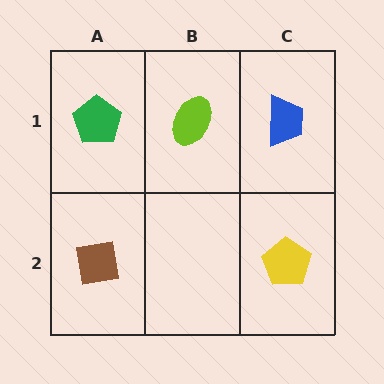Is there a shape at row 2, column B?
No, that cell is empty.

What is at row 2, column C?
A yellow pentagon.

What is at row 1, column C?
A blue trapezoid.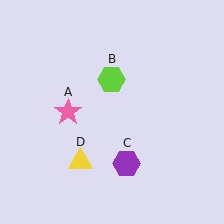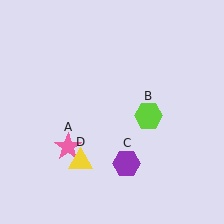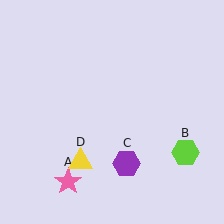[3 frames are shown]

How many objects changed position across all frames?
2 objects changed position: pink star (object A), lime hexagon (object B).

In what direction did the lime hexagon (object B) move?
The lime hexagon (object B) moved down and to the right.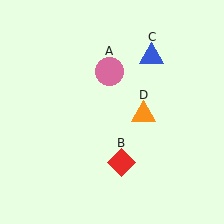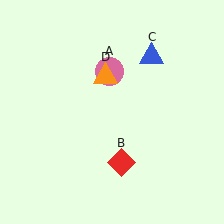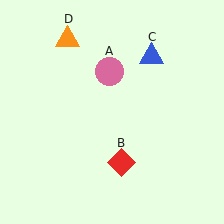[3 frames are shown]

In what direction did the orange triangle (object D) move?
The orange triangle (object D) moved up and to the left.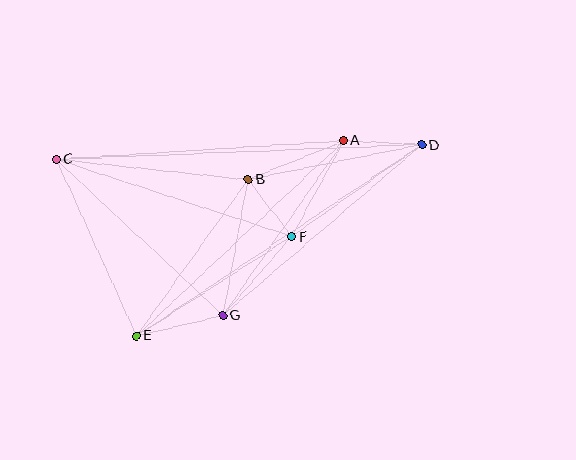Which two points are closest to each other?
Points B and F are closest to each other.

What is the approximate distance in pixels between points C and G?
The distance between C and G is approximately 228 pixels.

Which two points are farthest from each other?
Points C and D are farthest from each other.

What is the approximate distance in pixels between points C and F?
The distance between C and F is approximately 248 pixels.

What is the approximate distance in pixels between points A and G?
The distance between A and G is approximately 212 pixels.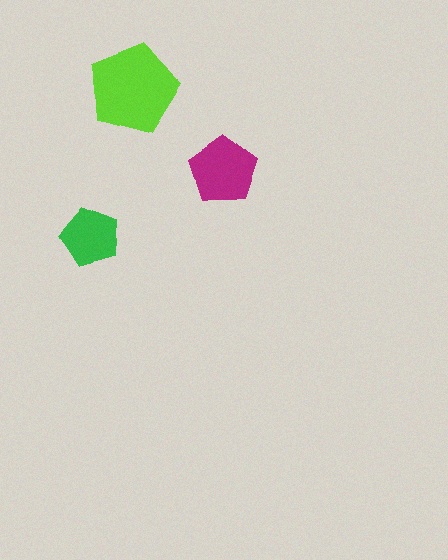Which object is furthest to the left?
The green pentagon is leftmost.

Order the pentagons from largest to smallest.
the lime one, the magenta one, the green one.